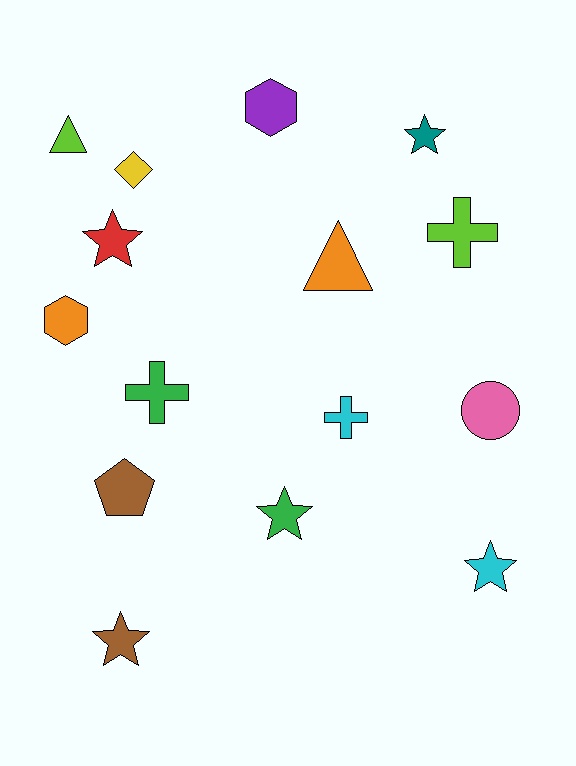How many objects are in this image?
There are 15 objects.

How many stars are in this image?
There are 5 stars.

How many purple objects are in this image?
There is 1 purple object.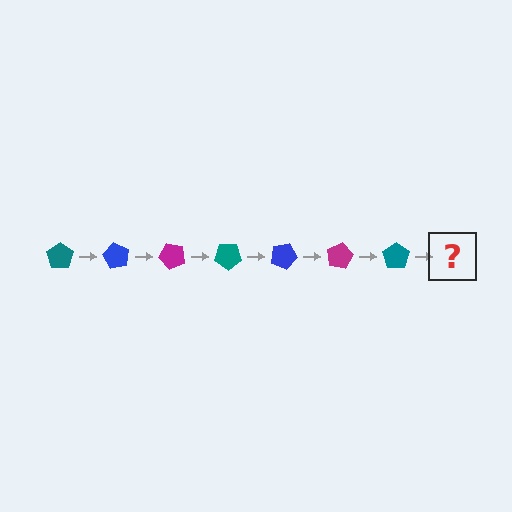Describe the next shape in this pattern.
It should be a blue pentagon, rotated 420 degrees from the start.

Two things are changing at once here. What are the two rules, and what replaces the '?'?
The two rules are that it rotates 60 degrees each step and the color cycles through teal, blue, and magenta. The '?' should be a blue pentagon, rotated 420 degrees from the start.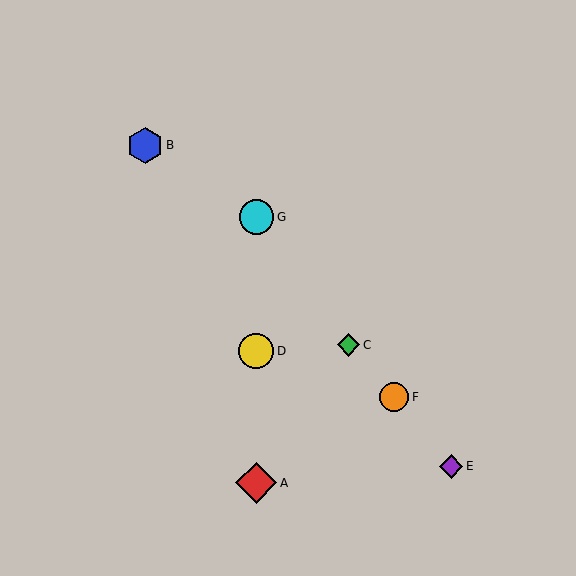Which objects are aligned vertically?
Objects A, D, G are aligned vertically.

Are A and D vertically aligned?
Yes, both are at x≈256.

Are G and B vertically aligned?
No, G is at x≈256 and B is at x≈145.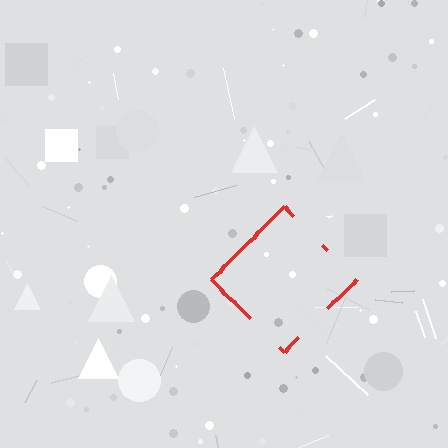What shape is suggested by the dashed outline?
The dashed outline suggests a diamond.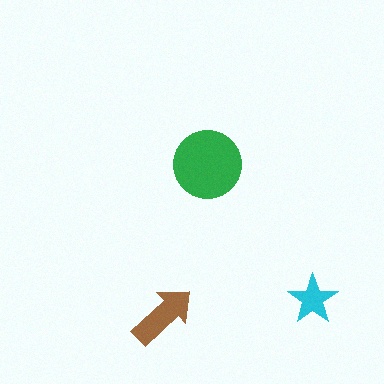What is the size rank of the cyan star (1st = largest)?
3rd.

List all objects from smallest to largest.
The cyan star, the brown arrow, the green circle.